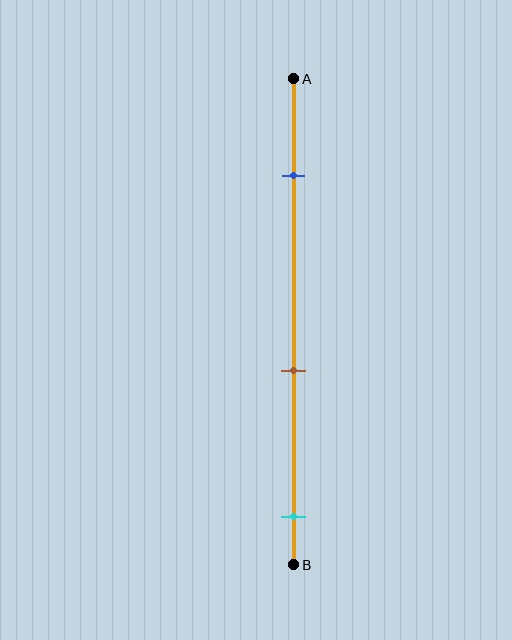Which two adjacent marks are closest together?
The brown and cyan marks are the closest adjacent pair.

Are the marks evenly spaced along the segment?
Yes, the marks are approximately evenly spaced.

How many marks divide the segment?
There are 3 marks dividing the segment.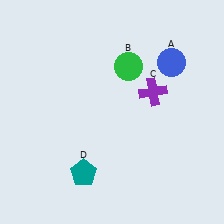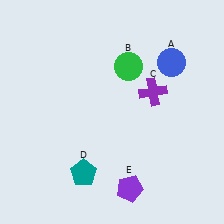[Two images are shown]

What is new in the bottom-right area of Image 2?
A purple pentagon (E) was added in the bottom-right area of Image 2.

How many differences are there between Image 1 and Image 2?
There is 1 difference between the two images.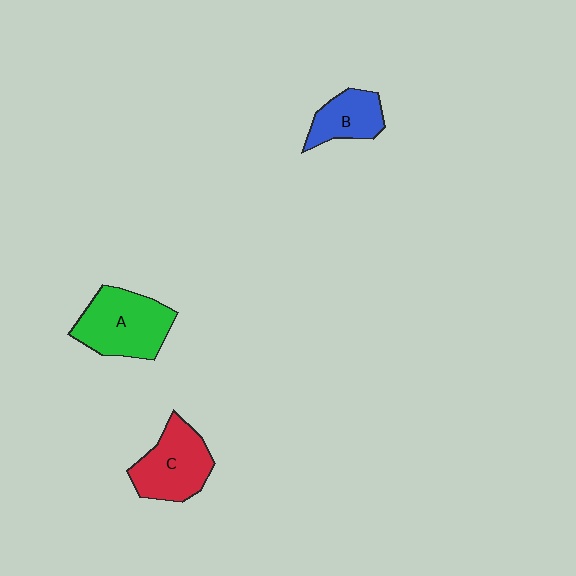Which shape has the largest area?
Shape A (green).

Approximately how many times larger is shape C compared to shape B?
Approximately 1.5 times.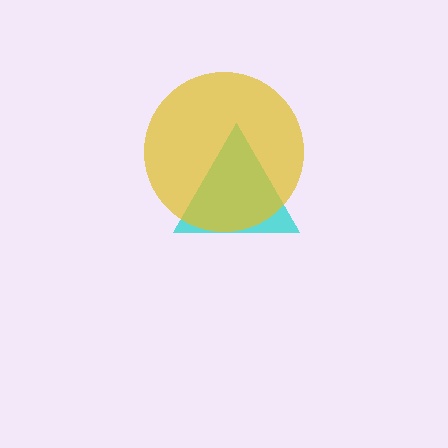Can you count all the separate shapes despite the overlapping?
Yes, there are 2 separate shapes.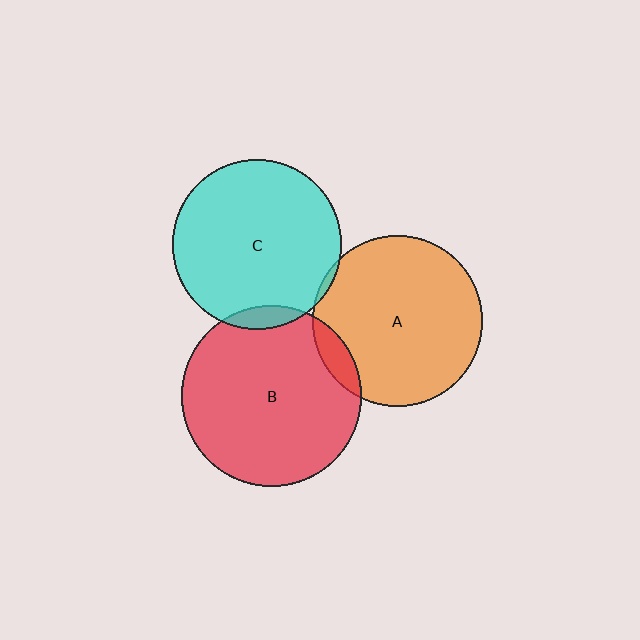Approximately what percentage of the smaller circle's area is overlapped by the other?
Approximately 10%.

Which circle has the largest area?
Circle B (red).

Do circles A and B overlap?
Yes.